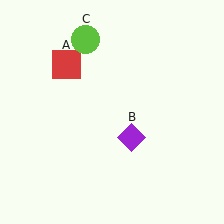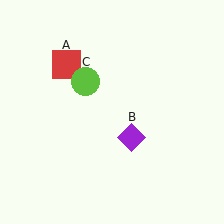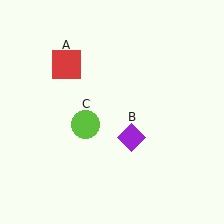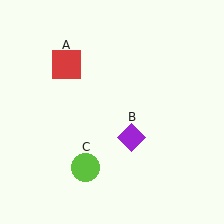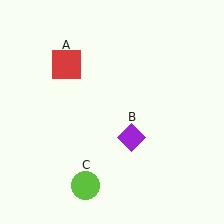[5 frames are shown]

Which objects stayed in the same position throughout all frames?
Red square (object A) and purple diamond (object B) remained stationary.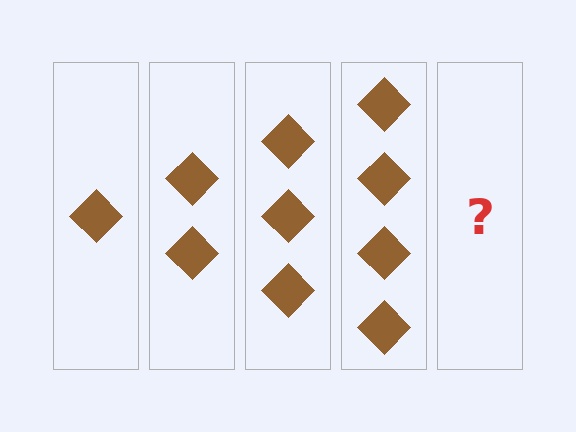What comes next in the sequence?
The next element should be 5 diamonds.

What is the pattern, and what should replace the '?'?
The pattern is that each step adds one more diamond. The '?' should be 5 diamonds.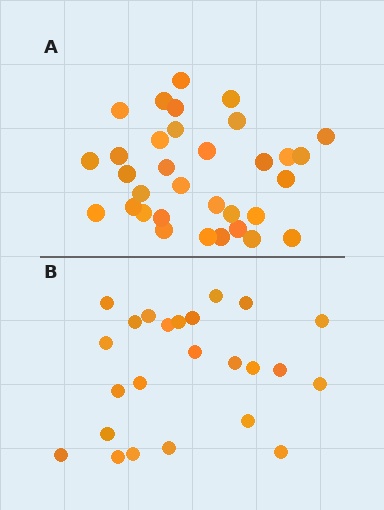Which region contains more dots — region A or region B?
Region A (the top region) has more dots.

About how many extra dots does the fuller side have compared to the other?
Region A has roughly 8 or so more dots than region B.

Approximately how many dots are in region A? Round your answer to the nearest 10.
About 30 dots. (The exact count is 33, which rounds to 30.)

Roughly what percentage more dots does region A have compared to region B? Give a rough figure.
About 40% more.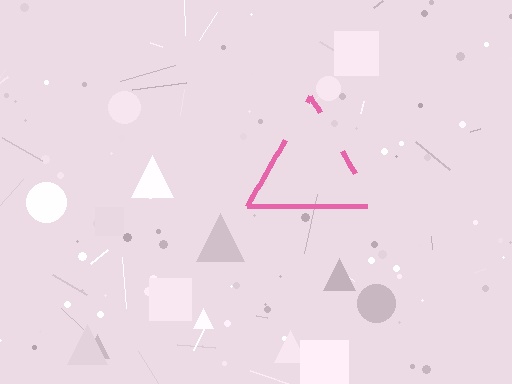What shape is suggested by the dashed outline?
The dashed outline suggests a triangle.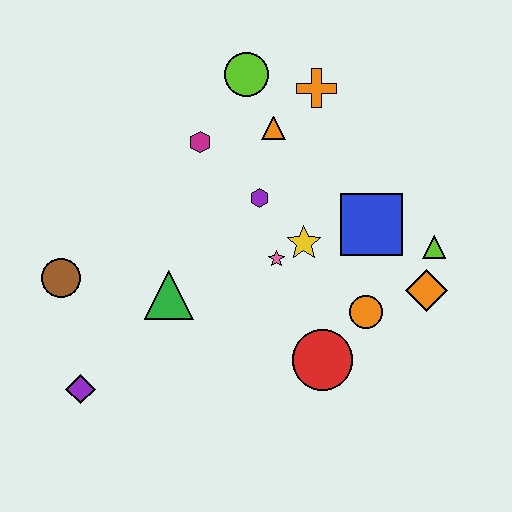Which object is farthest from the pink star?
The purple diamond is farthest from the pink star.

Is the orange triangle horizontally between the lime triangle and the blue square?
No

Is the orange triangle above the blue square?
Yes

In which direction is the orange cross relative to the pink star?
The orange cross is above the pink star.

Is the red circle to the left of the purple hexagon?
No